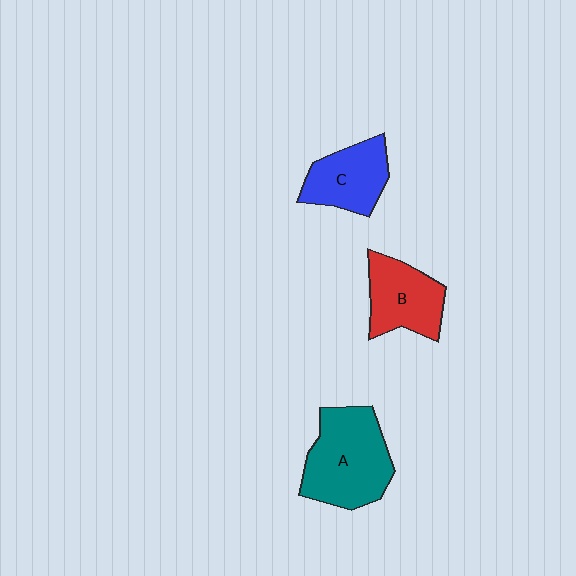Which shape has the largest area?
Shape A (teal).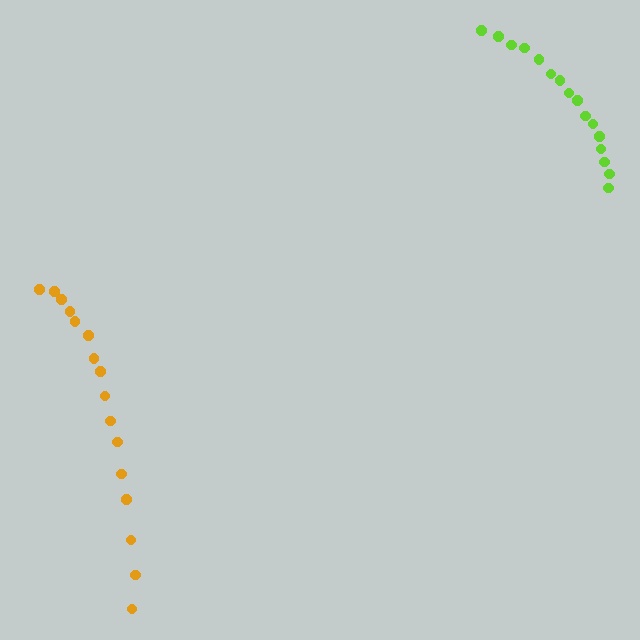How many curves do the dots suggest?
There are 2 distinct paths.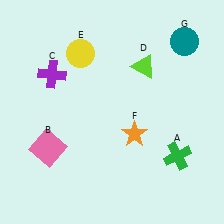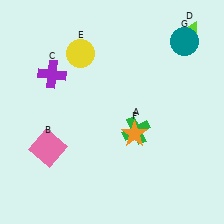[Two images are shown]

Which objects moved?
The objects that moved are: the green cross (A), the lime triangle (D).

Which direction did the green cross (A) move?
The green cross (A) moved left.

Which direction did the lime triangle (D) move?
The lime triangle (D) moved right.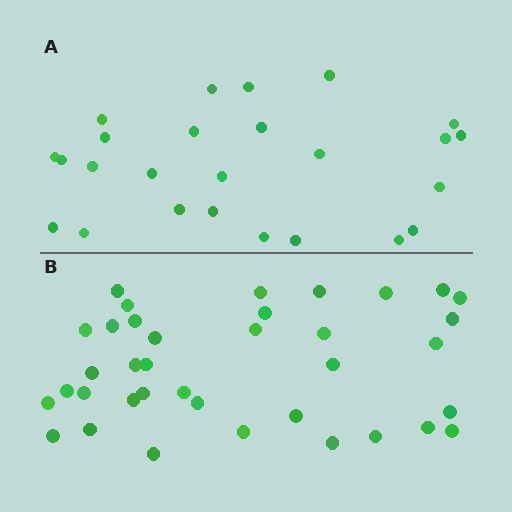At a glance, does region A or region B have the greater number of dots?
Region B (the bottom region) has more dots.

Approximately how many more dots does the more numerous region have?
Region B has roughly 12 or so more dots than region A.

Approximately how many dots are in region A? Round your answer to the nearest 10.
About 20 dots. (The exact count is 25, which rounds to 20.)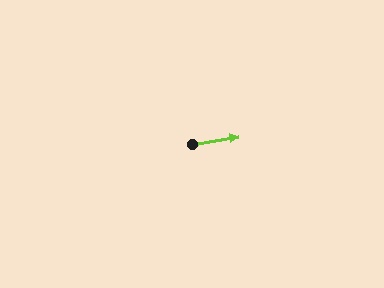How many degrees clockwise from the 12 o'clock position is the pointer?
Approximately 81 degrees.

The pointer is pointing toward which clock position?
Roughly 3 o'clock.